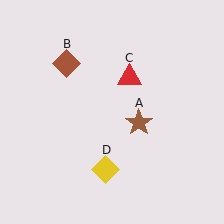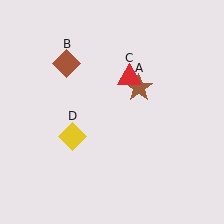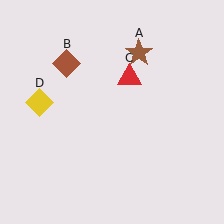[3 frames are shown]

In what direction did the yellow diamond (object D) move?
The yellow diamond (object D) moved up and to the left.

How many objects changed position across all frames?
2 objects changed position: brown star (object A), yellow diamond (object D).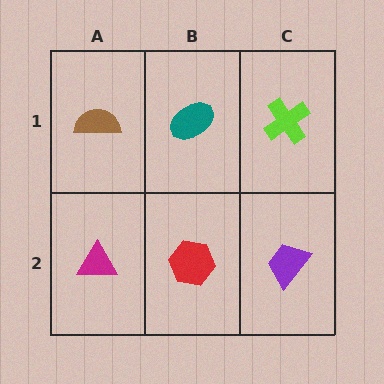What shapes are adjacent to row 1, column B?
A red hexagon (row 2, column B), a brown semicircle (row 1, column A), a lime cross (row 1, column C).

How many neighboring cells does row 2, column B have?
3.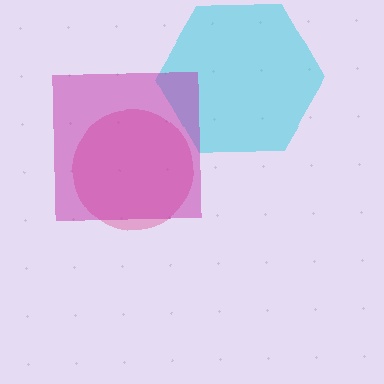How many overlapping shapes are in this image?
There are 3 overlapping shapes in the image.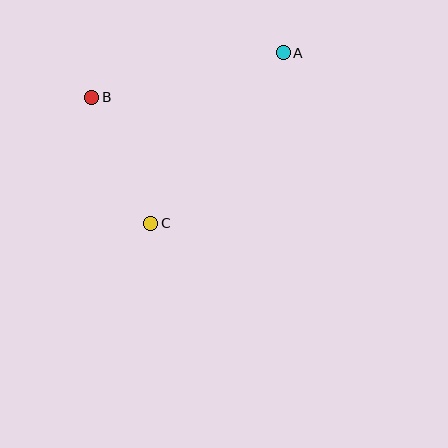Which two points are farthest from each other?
Points A and C are farthest from each other.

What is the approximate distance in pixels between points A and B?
The distance between A and B is approximately 197 pixels.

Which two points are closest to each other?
Points B and C are closest to each other.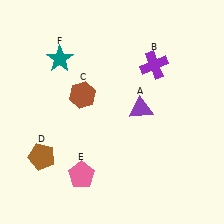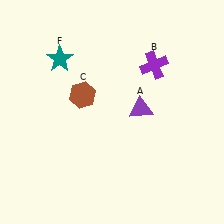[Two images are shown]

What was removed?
The brown pentagon (D), the pink pentagon (E) were removed in Image 2.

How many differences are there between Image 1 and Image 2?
There are 2 differences between the two images.